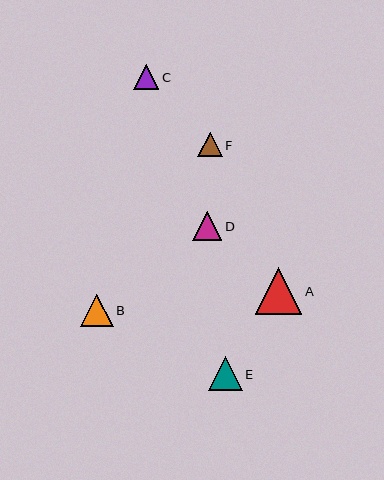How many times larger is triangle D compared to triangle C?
Triangle D is approximately 1.1 times the size of triangle C.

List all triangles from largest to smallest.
From largest to smallest: A, E, B, D, C, F.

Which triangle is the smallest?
Triangle F is the smallest with a size of approximately 24 pixels.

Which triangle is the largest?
Triangle A is the largest with a size of approximately 47 pixels.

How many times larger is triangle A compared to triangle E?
Triangle A is approximately 1.4 times the size of triangle E.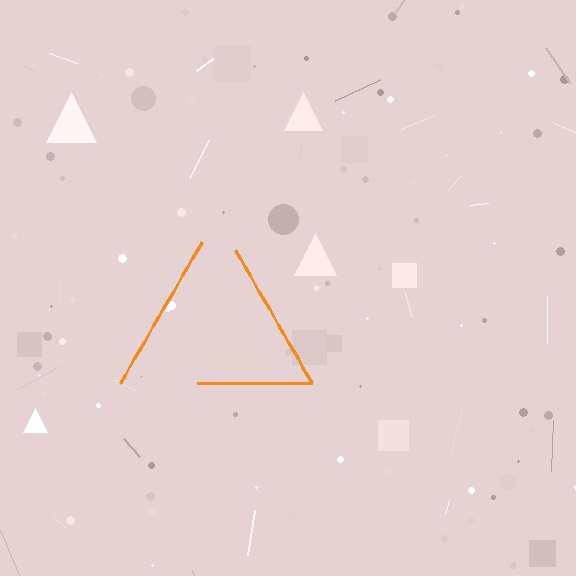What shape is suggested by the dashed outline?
The dashed outline suggests a triangle.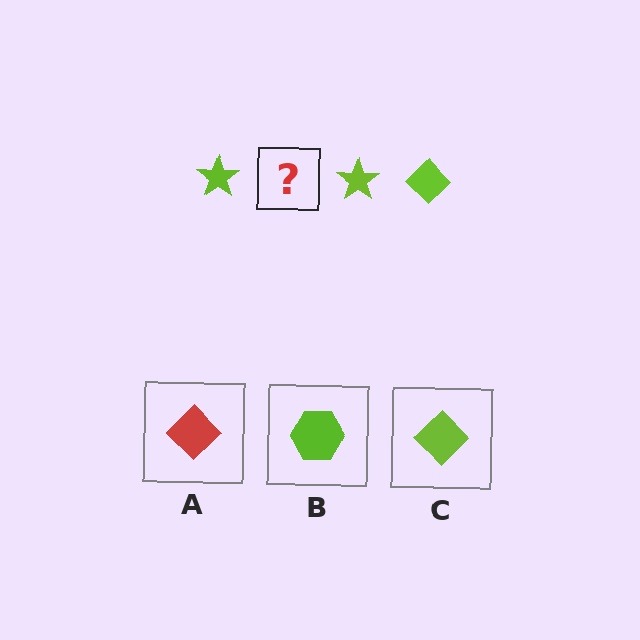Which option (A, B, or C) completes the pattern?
C.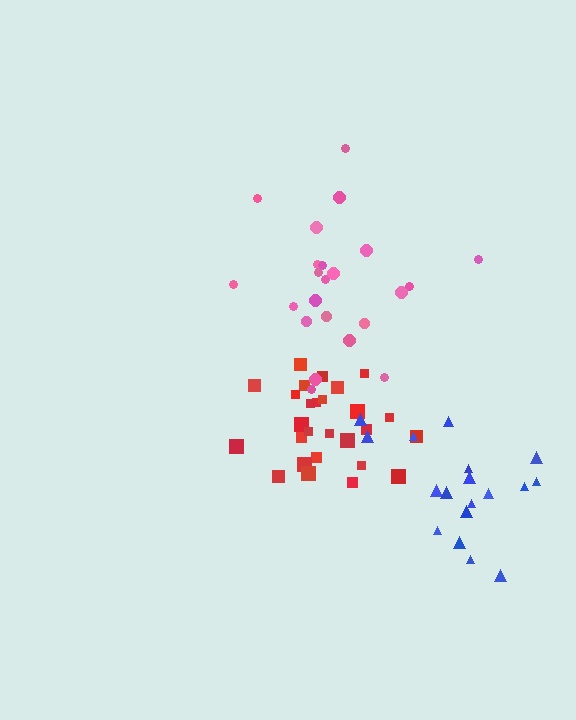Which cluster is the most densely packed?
Red.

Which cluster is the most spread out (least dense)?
Blue.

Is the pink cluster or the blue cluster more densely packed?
Pink.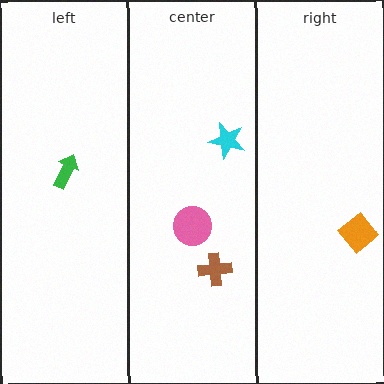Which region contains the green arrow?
The left region.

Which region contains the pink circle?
The center region.